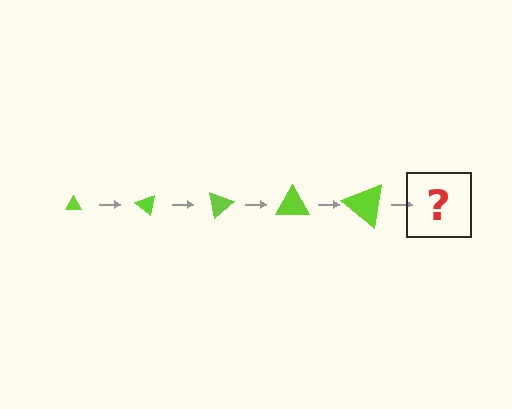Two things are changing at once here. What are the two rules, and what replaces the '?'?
The two rules are that the triangle grows larger each step and it rotates 40 degrees each step. The '?' should be a triangle, larger than the previous one and rotated 200 degrees from the start.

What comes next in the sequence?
The next element should be a triangle, larger than the previous one and rotated 200 degrees from the start.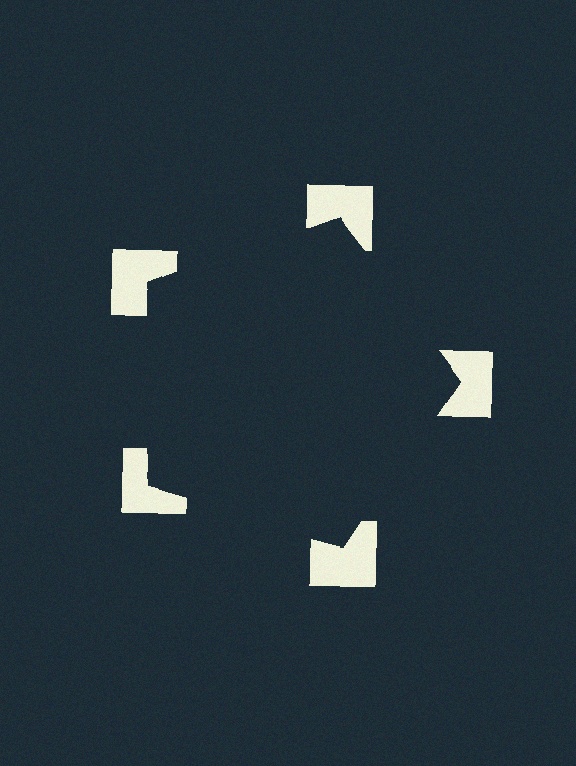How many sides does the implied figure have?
5 sides.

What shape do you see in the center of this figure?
An illusory pentagon — its edges are inferred from the aligned wedge cuts in the notched squares, not physically drawn.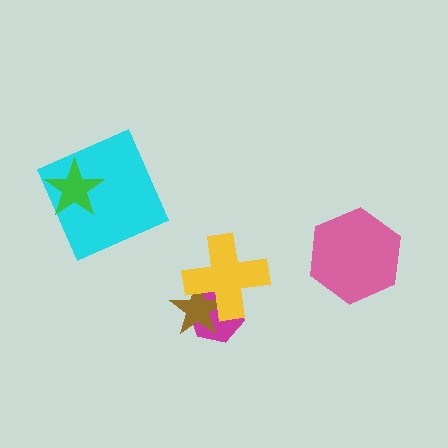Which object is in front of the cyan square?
The green star is in front of the cyan square.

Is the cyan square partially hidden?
Yes, it is partially covered by another shape.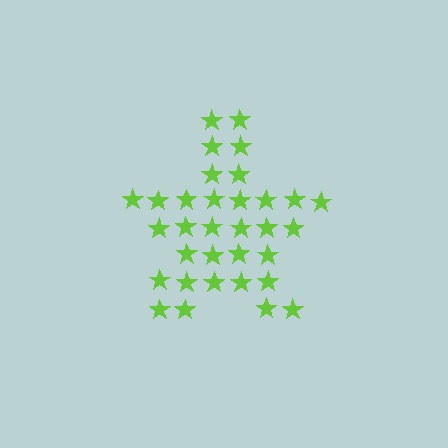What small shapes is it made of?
It is made of small stars.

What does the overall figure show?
The overall figure shows a star.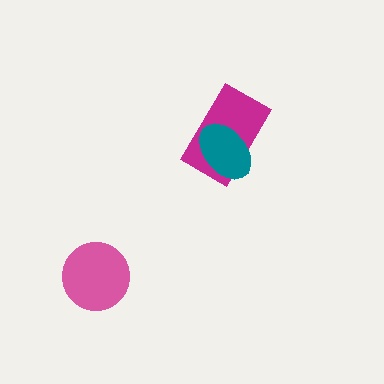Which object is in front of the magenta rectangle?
The teal ellipse is in front of the magenta rectangle.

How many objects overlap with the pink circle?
0 objects overlap with the pink circle.